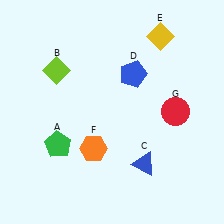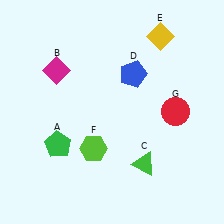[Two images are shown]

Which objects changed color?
B changed from lime to magenta. C changed from blue to green. F changed from orange to lime.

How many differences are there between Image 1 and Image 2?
There are 3 differences between the two images.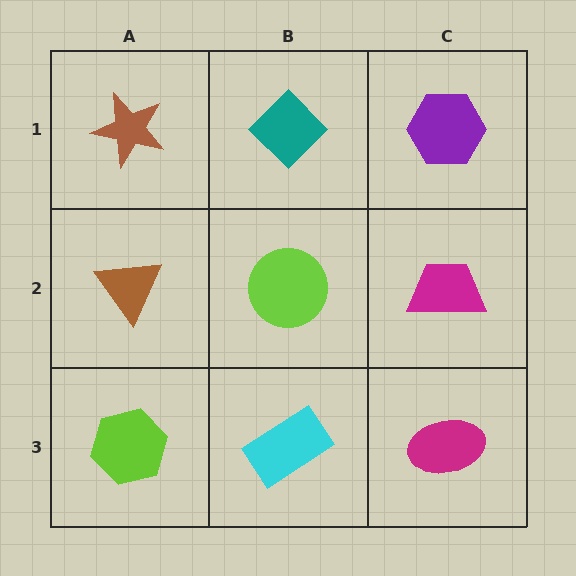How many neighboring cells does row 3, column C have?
2.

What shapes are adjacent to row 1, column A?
A brown triangle (row 2, column A), a teal diamond (row 1, column B).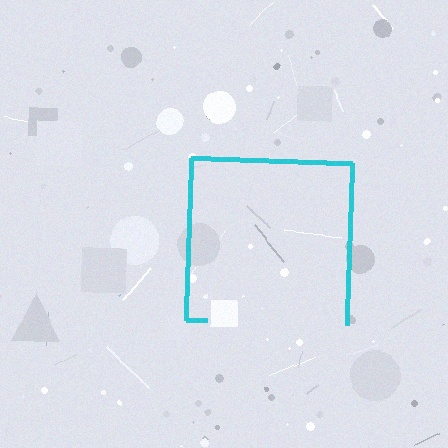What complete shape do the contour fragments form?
The contour fragments form a square.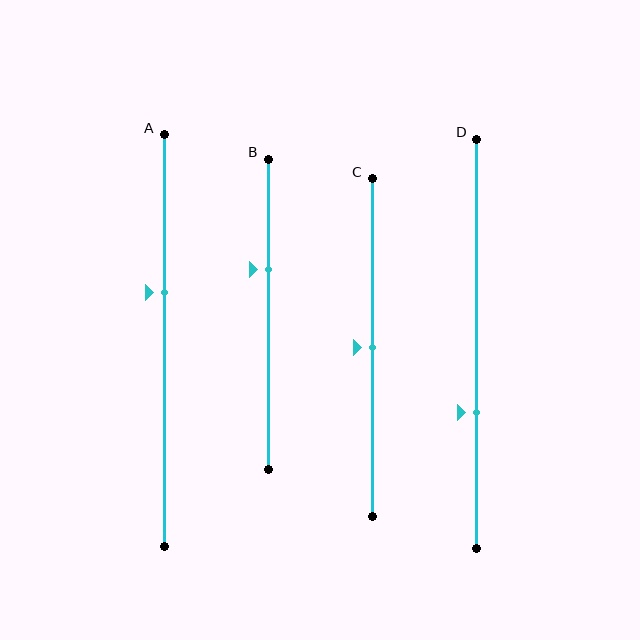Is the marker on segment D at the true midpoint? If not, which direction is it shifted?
No, the marker on segment D is shifted downward by about 17% of the segment length.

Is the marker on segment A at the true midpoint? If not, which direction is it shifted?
No, the marker on segment A is shifted upward by about 12% of the segment length.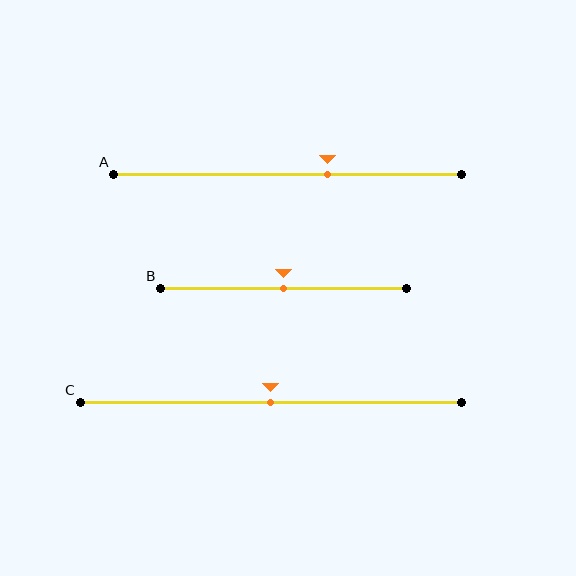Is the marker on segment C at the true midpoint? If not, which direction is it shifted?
Yes, the marker on segment C is at the true midpoint.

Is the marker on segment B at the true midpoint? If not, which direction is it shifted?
Yes, the marker on segment B is at the true midpoint.